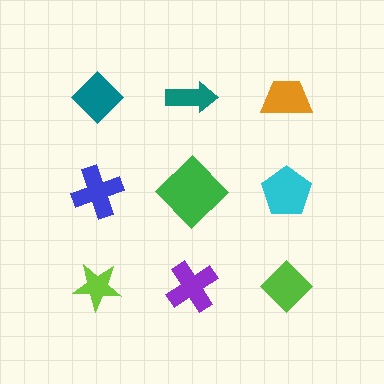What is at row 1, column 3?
An orange trapezoid.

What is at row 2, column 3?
A cyan pentagon.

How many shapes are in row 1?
3 shapes.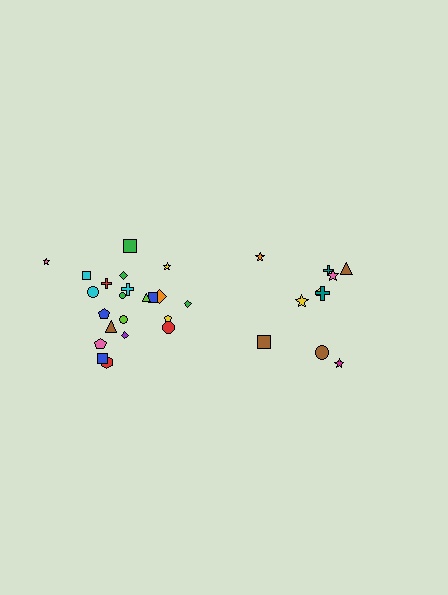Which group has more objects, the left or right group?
The left group.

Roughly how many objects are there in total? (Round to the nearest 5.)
Roughly 30 objects in total.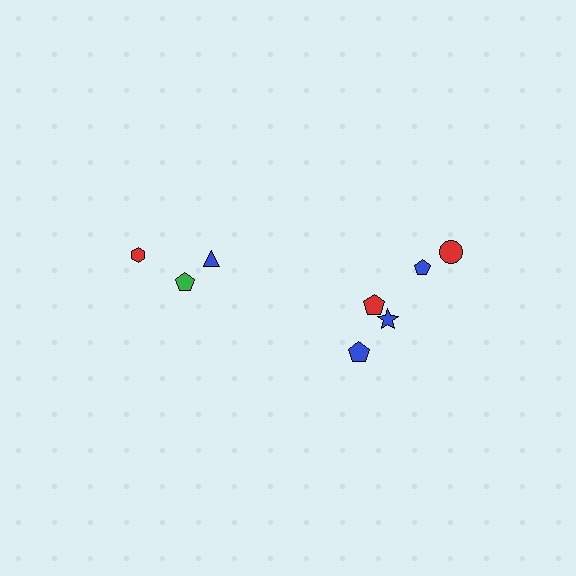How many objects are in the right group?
There are 5 objects.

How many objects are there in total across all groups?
There are 8 objects.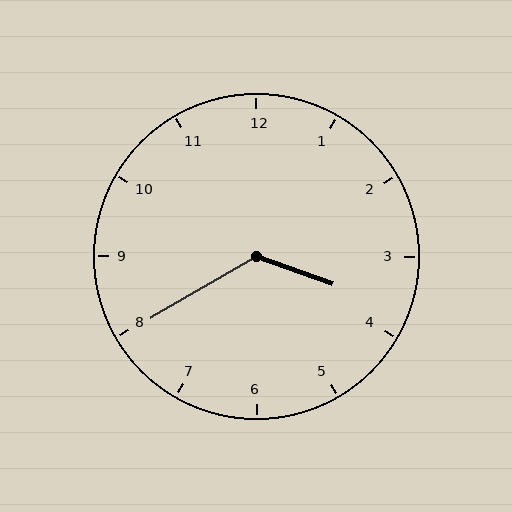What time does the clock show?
3:40.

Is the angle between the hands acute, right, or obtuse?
It is obtuse.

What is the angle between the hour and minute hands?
Approximately 130 degrees.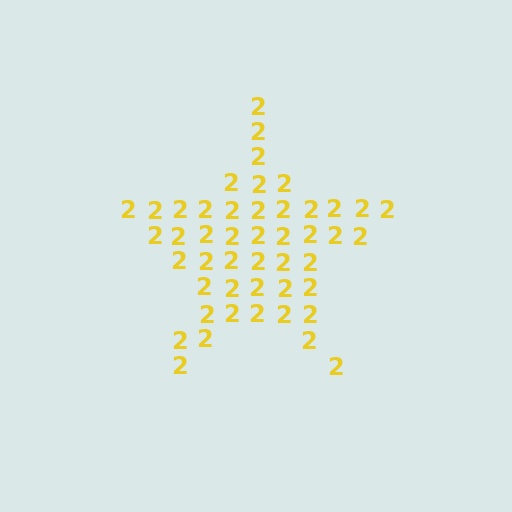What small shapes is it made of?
It is made of small digit 2's.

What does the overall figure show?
The overall figure shows a star.